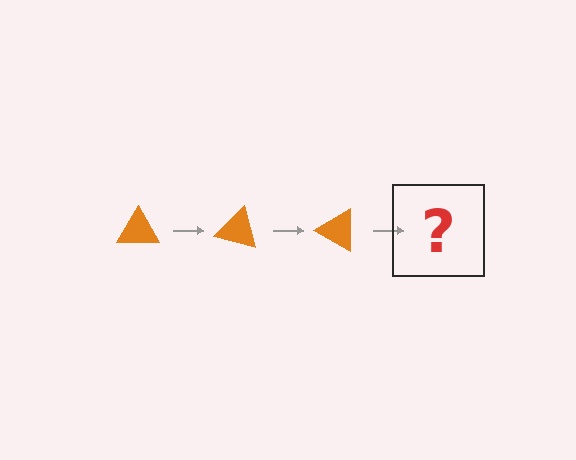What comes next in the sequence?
The next element should be an orange triangle rotated 45 degrees.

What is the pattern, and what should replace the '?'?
The pattern is that the triangle rotates 15 degrees each step. The '?' should be an orange triangle rotated 45 degrees.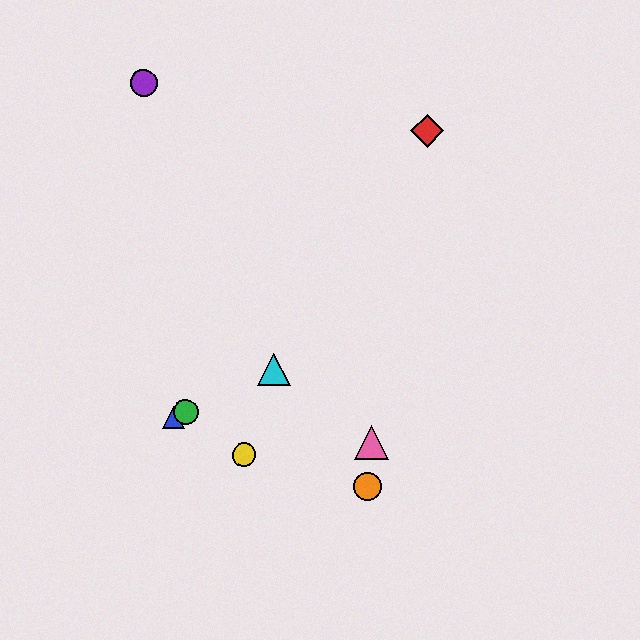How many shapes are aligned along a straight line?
3 shapes (the blue triangle, the green circle, the cyan triangle) are aligned along a straight line.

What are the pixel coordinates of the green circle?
The green circle is at (186, 412).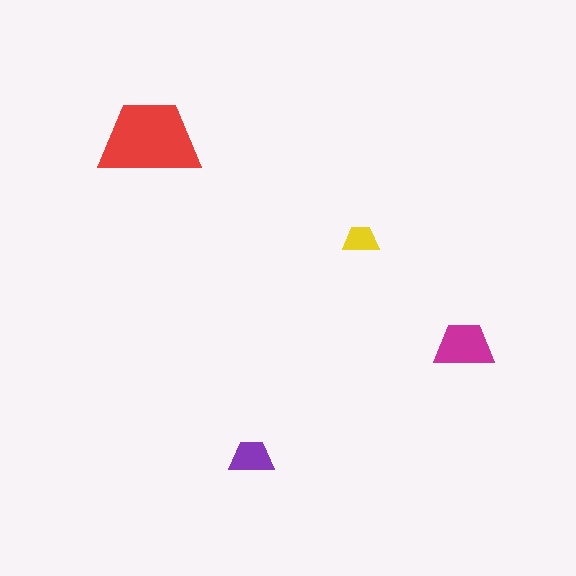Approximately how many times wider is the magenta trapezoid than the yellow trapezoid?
About 1.5 times wider.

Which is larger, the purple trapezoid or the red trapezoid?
The red one.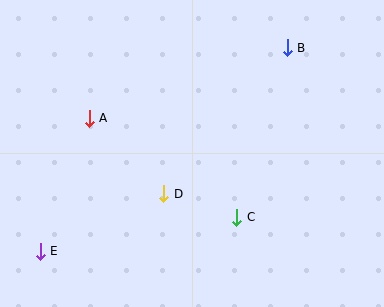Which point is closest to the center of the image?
Point D at (164, 194) is closest to the center.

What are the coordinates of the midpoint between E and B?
The midpoint between E and B is at (164, 150).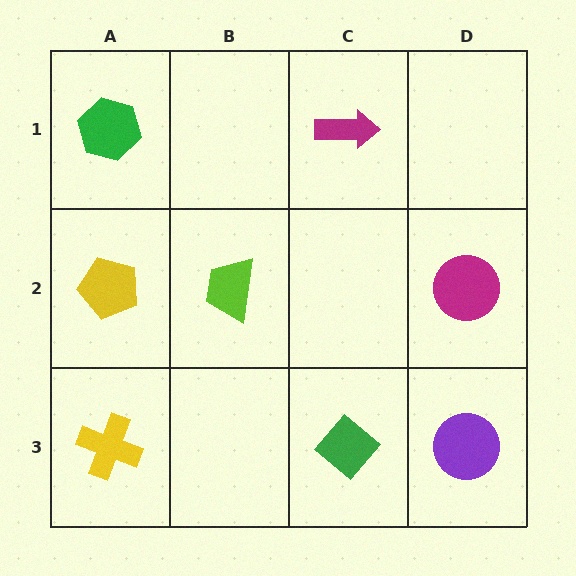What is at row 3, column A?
A yellow cross.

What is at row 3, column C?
A green diamond.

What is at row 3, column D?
A purple circle.